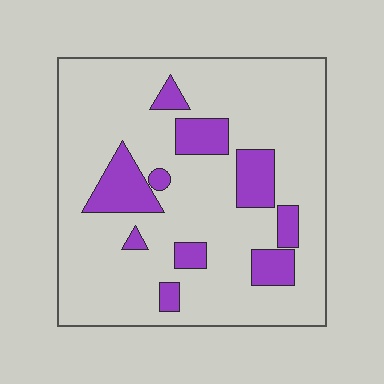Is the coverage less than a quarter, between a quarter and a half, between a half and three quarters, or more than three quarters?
Less than a quarter.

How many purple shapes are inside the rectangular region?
10.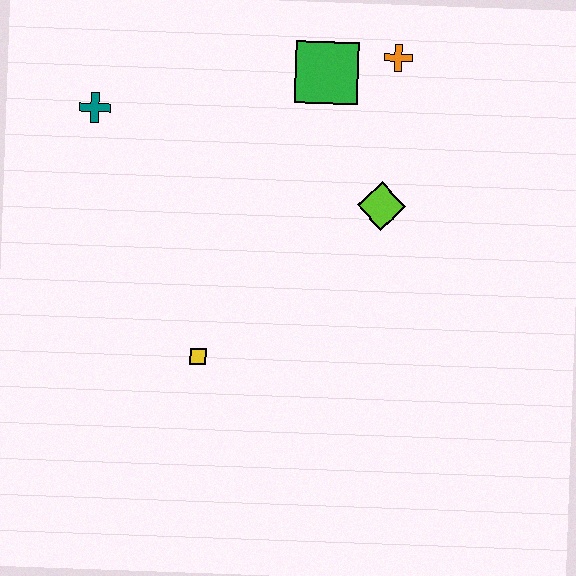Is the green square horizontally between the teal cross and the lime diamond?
Yes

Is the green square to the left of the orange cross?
Yes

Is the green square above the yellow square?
Yes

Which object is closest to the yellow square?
The lime diamond is closest to the yellow square.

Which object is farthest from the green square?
The yellow square is farthest from the green square.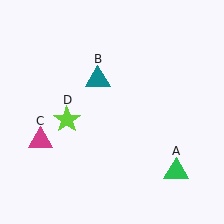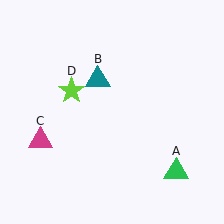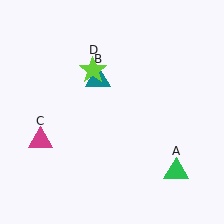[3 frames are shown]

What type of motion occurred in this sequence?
The lime star (object D) rotated clockwise around the center of the scene.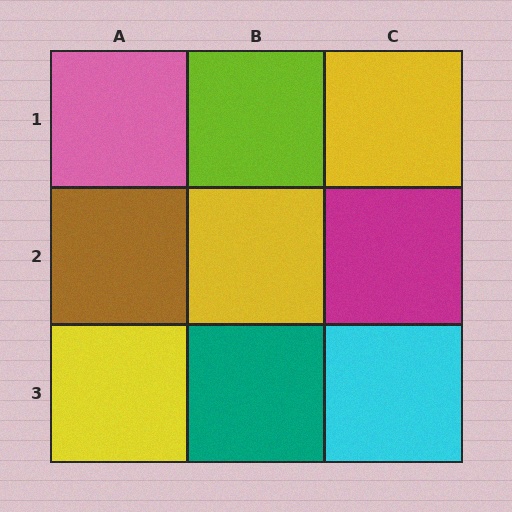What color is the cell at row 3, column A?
Yellow.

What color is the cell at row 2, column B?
Yellow.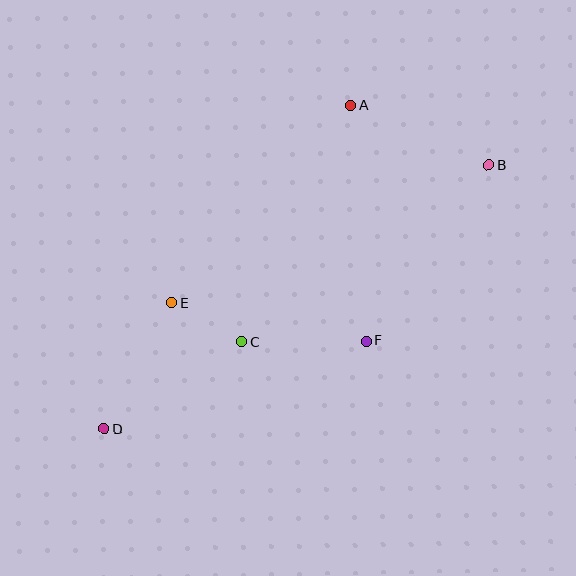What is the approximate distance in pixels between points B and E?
The distance between B and E is approximately 345 pixels.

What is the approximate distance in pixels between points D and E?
The distance between D and E is approximately 144 pixels.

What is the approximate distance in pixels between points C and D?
The distance between C and D is approximately 163 pixels.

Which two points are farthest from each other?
Points B and D are farthest from each other.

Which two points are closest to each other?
Points C and E are closest to each other.